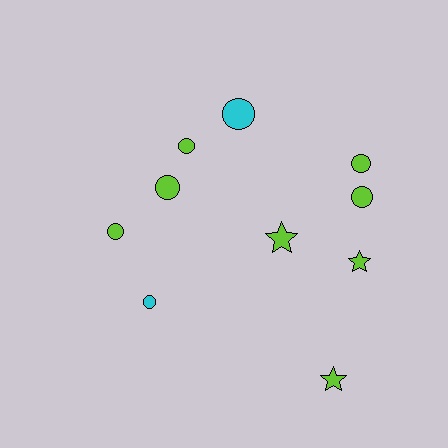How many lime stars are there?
There are 3 lime stars.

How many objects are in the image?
There are 10 objects.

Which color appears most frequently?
Lime, with 8 objects.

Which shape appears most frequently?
Circle, with 7 objects.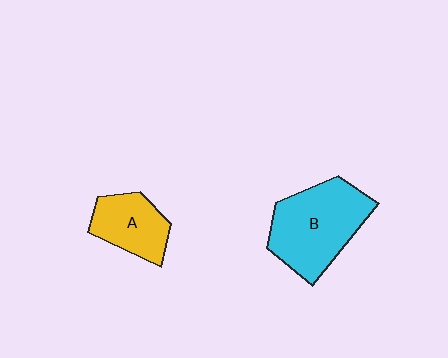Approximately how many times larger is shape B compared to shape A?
Approximately 1.7 times.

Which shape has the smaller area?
Shape A (yellow).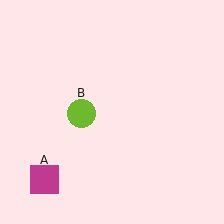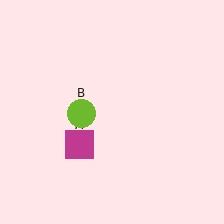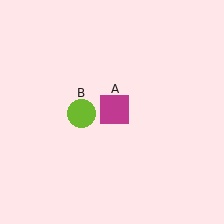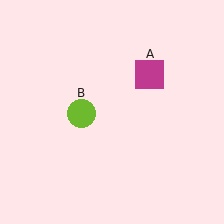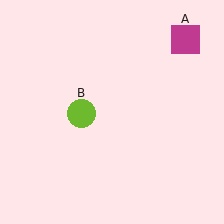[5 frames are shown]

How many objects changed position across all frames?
1 object changed position: magenta square (object A).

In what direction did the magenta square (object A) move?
The magenta square (object A) moved up and to the right.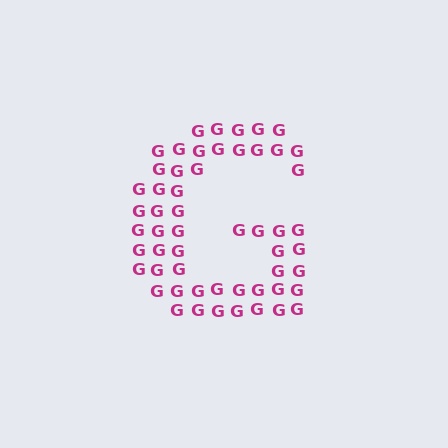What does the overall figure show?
The overall figure shows the letter G.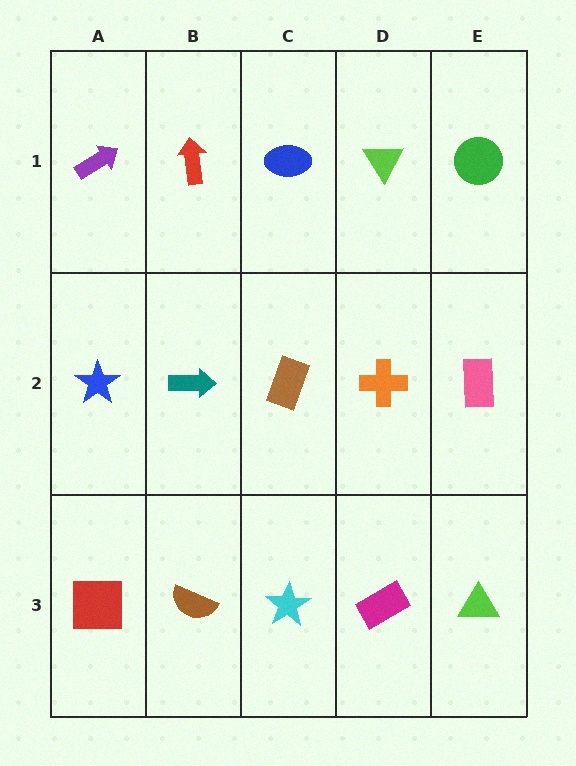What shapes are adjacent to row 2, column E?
A green circle (row 1, column E), a lime triangle (row 3, column E), an orange cross (row 2, column D).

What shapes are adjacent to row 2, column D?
A lime triangle (row 1, column D), a magenta rectangle (row 3, column D), a brown rectangle (row 2, column C), a pink rectangle (row 2, column E).